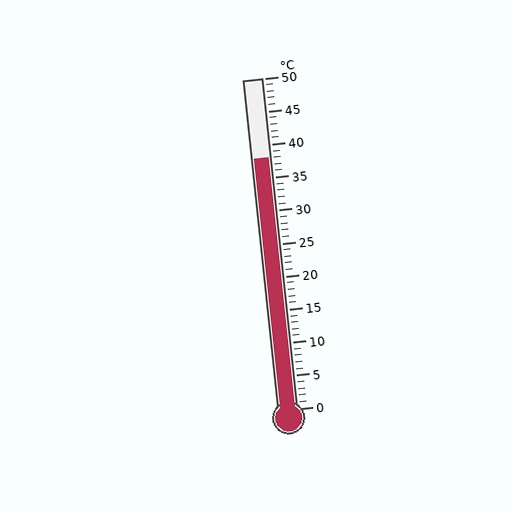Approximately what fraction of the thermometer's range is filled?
The thermometer is filled to approximately 75% of its range.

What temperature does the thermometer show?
The thermometer shows approximately 38°C.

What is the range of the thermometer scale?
The thermometer scale ranges from 0°C to 50°C.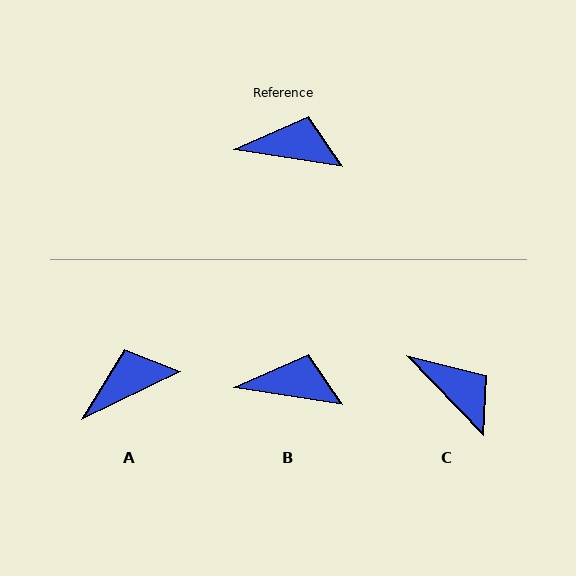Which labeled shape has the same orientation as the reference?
B.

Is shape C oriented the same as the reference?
No, it is off by about 37 degrees.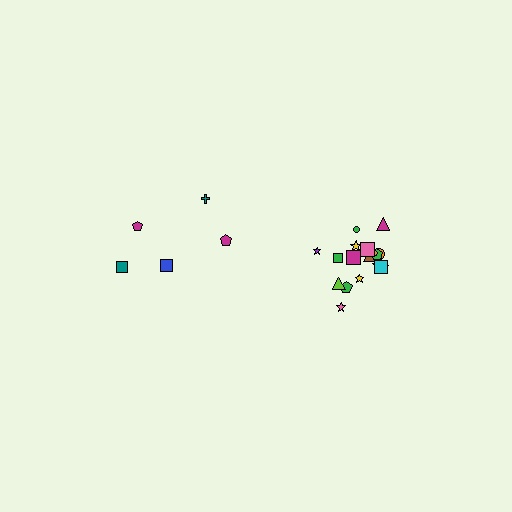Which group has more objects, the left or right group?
The right group.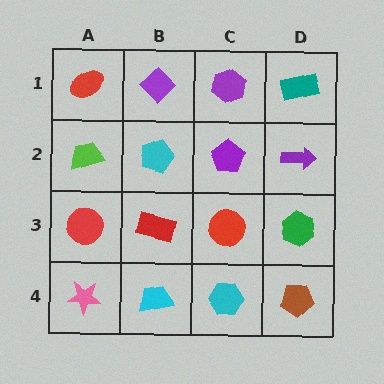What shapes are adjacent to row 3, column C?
A purple pentagon (row 2, column C), a cyan hexagon (row 4, column C), a red rectangle (row 3, column B), a green hexagon (row 3, column D).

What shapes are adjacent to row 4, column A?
A red circle (row 3, column A), a cyan trapezoid (row 4, column B).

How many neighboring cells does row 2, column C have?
4.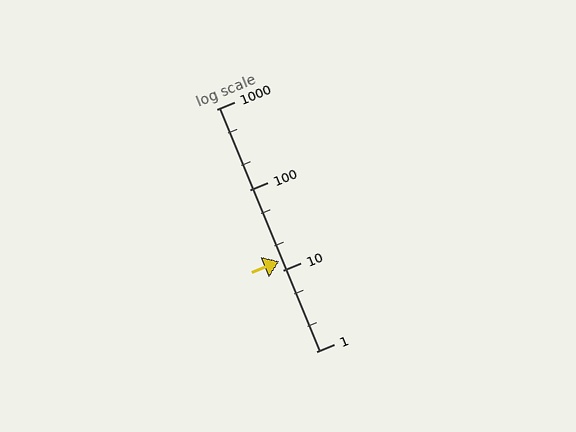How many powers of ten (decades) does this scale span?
The scale spans 3 decades, from 1 to 1000.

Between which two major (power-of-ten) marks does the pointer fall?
The pointer is between 10 and 100.